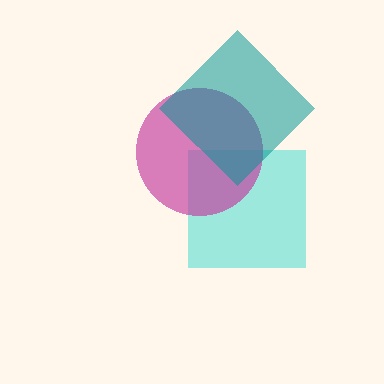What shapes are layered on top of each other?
The layered shapes are: a cyan square, a magenta circle, a teal diamond.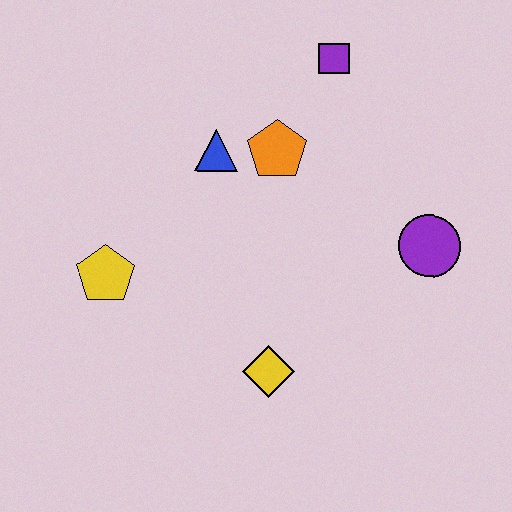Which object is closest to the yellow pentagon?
The blue triangle is closest to the yellow pentagon.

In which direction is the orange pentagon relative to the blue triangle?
The orange pentagon is to the right of the blue triangle.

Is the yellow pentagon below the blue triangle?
Yes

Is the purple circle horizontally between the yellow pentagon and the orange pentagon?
No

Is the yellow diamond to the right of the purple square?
No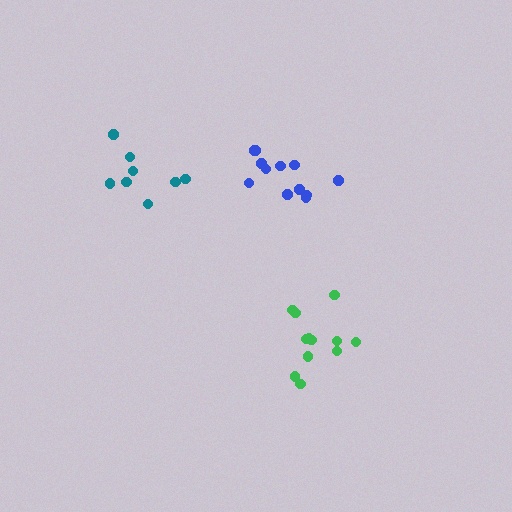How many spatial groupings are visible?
There are 3 spatial groupings.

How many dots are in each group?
Group 1: 12 dots, Group 2: 8 dots, Group 3: 12 dots (32 total).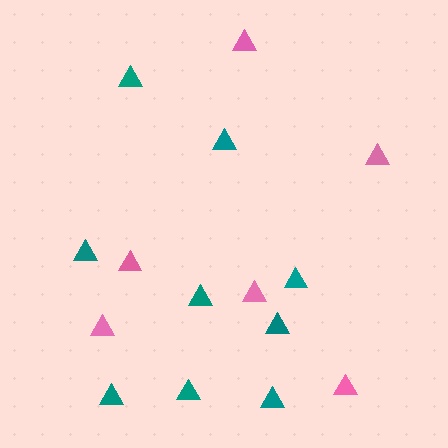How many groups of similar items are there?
There are 2 groups: one group of teal triangles (9) and one group of pink triangles (6).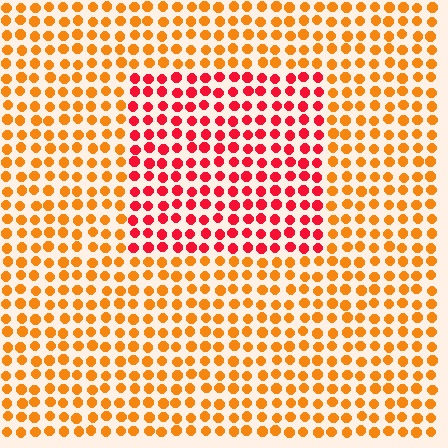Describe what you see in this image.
The image is filled with small orange elements in a uniform arrangement. A rectangle-shaped region is visible where the elements are tinted to a slightly different hue, forming a subtle color boundary.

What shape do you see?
I see a rectangle.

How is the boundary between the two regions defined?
The boundary is defined purely by a slight shift in hue (about 40 degrees). Spacing, size, and orientation are identical on both sides.